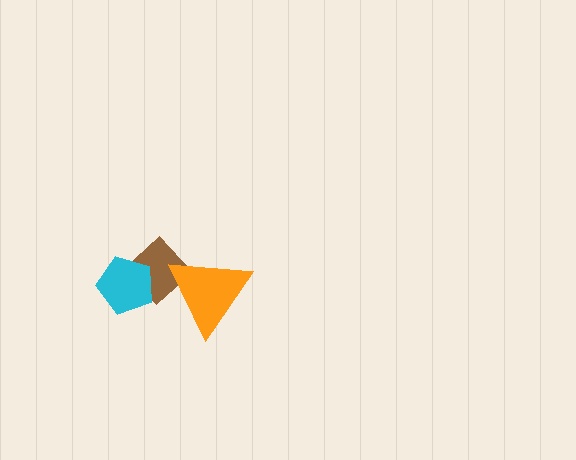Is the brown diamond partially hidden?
Yes, it is partially covered by another shape.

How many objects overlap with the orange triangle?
1 object overlaps with the orange triangle.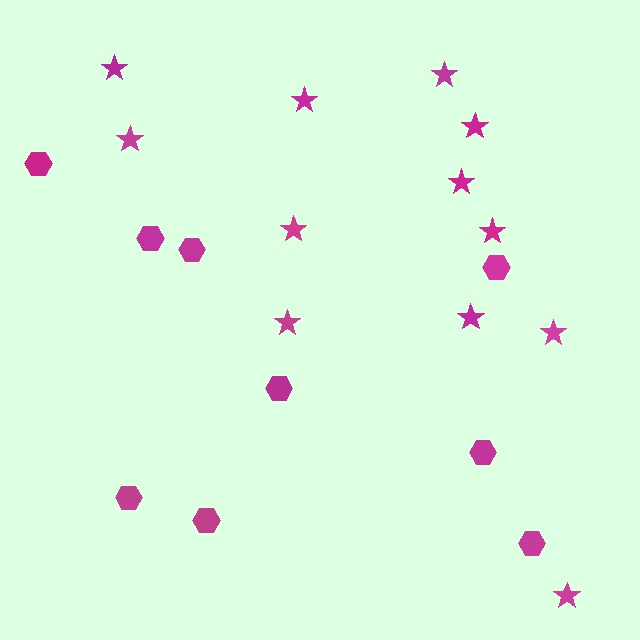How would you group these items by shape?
There are 2 groups: one group of hexagons (9) and one group of stars (12).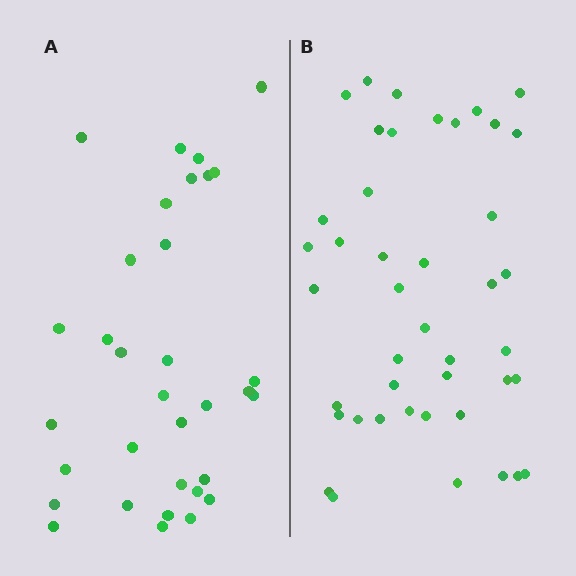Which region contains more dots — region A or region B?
Region B (the right region) has more dots.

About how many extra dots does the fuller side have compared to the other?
Region B has roughly 10 or so more dots than region A.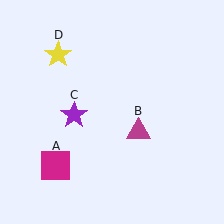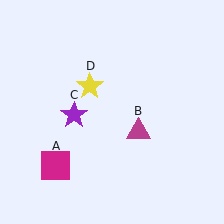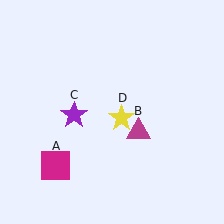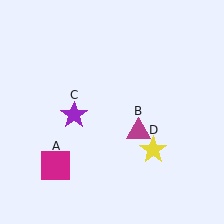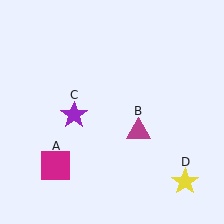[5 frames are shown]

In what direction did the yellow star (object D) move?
The yellow star (object D) moved down and to the right.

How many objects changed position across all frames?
1 object changed position: yellow star (object D).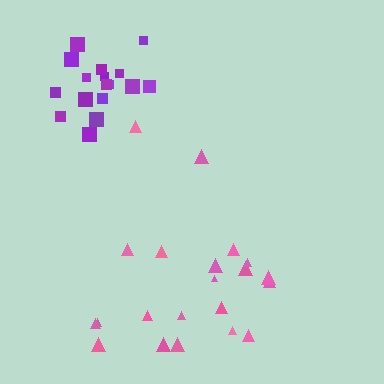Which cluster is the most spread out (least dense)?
Pink.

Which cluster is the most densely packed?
Purple.